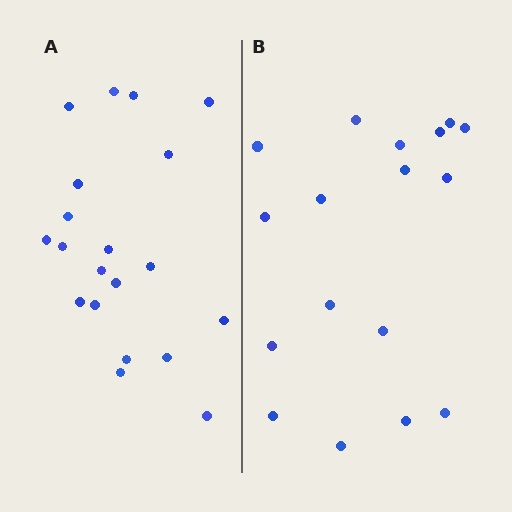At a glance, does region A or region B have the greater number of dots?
Region A (the left region) has more dots.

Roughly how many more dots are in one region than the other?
Region A has just a few more — roughly 2 or 3 more dots than region B.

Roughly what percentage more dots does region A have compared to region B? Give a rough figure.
About 20% more.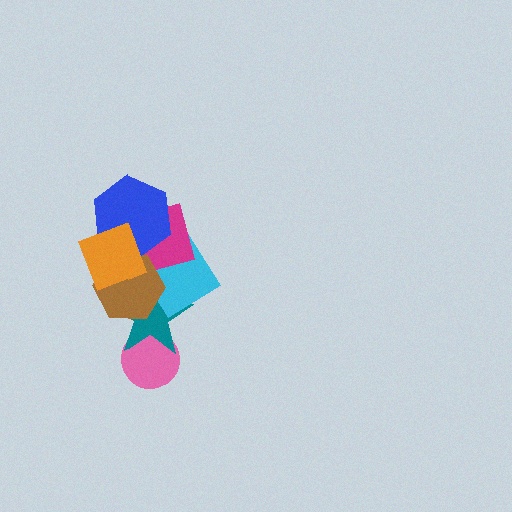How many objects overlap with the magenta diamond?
4 objects overlap with the magenta diamond.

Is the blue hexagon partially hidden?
Yes, it is partially covered by another shape.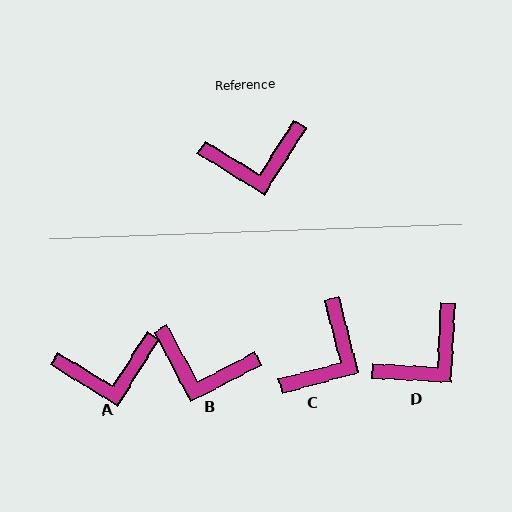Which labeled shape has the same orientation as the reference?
A.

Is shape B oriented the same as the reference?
No, it is off by about 30 degrees.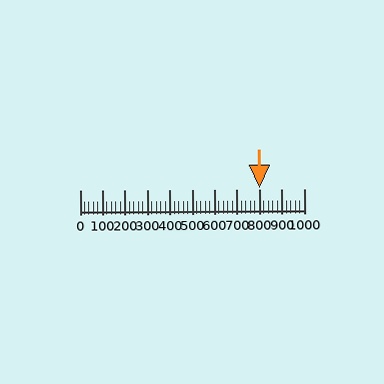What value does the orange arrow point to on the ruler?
The orange arrow points to approximately 800.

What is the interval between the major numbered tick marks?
The major tick marks are spaced 100 units apart.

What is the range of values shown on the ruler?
The ruler shows values from 0 to 1000.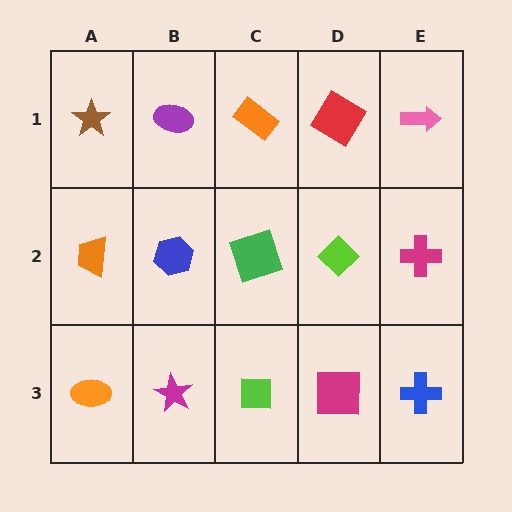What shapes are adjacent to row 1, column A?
An orange trapezoid (row 2, column A), a purple ellipse (row 1, column B).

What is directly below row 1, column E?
A magenta cross.